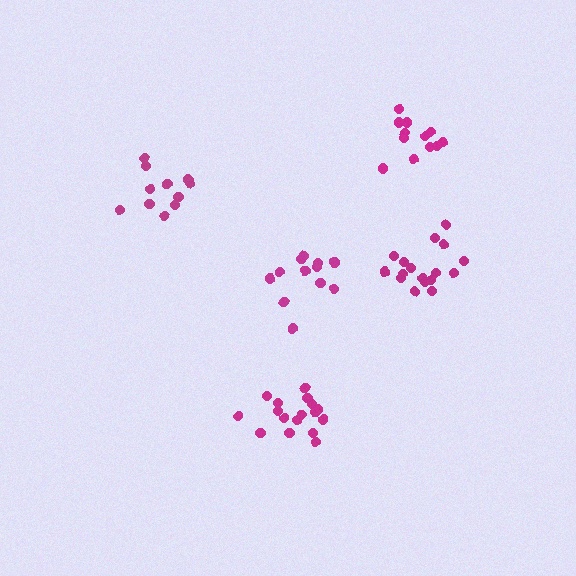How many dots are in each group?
Group 1: 12 dots, Group 2: 11 dots, Group 3: 12 dots, Group 4: 17 dots, Group 5: 17 dots (69 total).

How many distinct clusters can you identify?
There are 5 distinct clusters.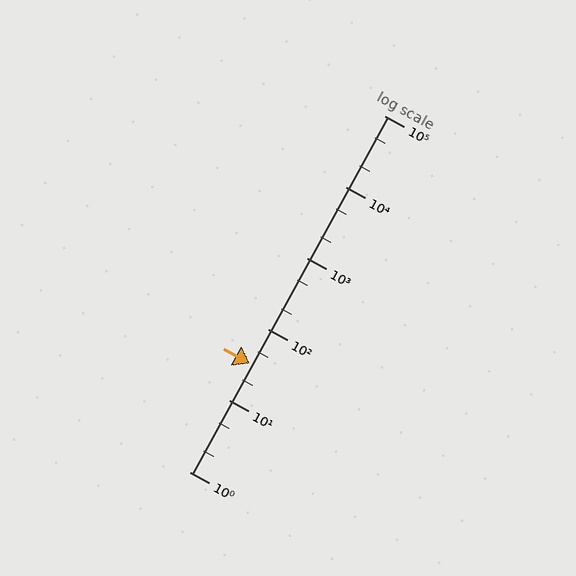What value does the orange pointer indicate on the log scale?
The pointer indicates approximately 33.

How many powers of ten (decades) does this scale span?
The scale spans 5 decades, from 1 to 100000.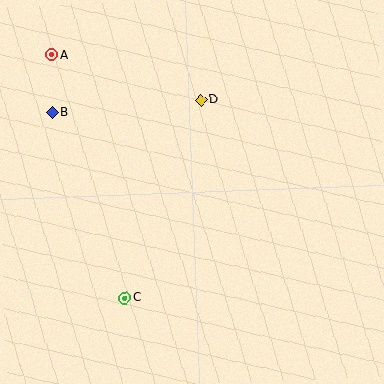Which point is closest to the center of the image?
Point D at (201, 100) is closest to the center.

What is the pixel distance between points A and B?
The distance between A and B is 57 pixels.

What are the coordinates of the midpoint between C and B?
The midpoint between C and B is at (88, 205).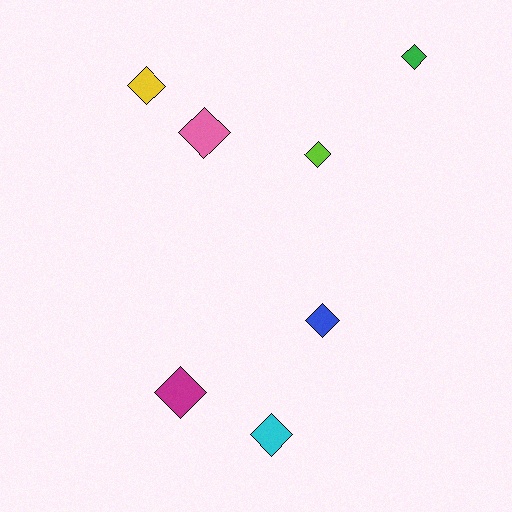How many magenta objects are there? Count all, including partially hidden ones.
There is 1 magenta object.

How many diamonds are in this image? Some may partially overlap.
There are 7 diamonds.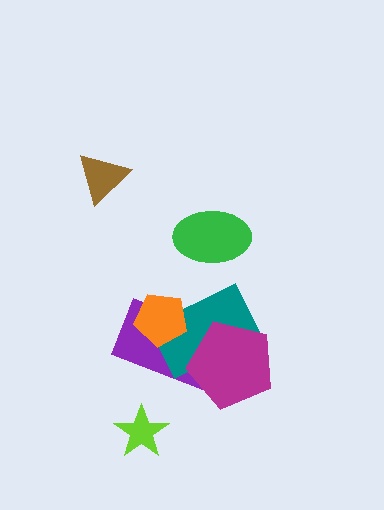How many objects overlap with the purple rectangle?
3 objects overlap with the purple rectangle.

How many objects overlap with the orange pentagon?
2 objects overlap with the orange pentagon.